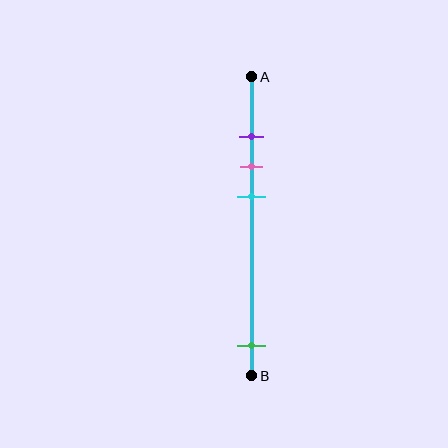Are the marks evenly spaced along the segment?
No, the marks are not evenly spaced.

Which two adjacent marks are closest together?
The purple and pink marks are the closest adjacent pair.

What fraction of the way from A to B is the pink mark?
The pink mark is approximately 30% (0.3) of the way from A to B.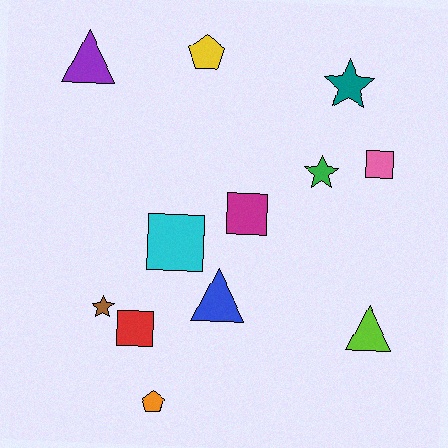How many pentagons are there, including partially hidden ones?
There are 2 pentagons.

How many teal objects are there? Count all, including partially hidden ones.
There is 1 teal object.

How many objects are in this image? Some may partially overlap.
There are 12 objects.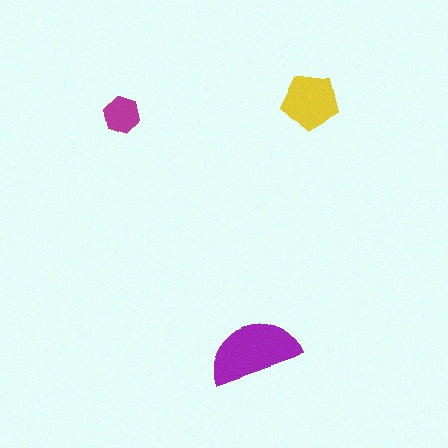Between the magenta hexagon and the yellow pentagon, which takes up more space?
The yellow pentagon.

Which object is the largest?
The purple semicircle.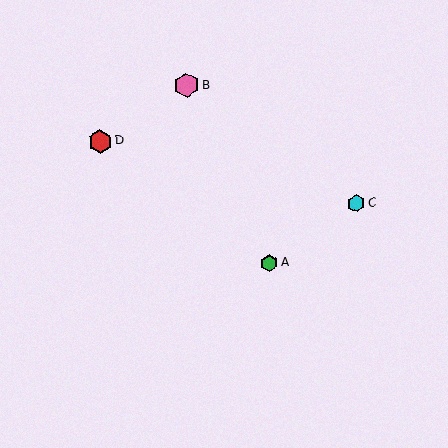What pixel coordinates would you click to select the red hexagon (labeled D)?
Click at (100, 141) to select the red hexagon D.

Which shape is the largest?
The pink hexagon (labeled B) is the largest.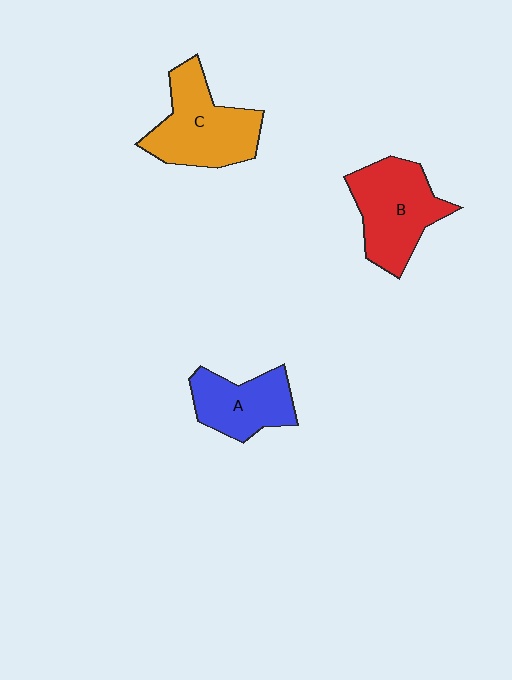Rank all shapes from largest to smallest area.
From largest to smallest: C (orange), B (red), A (blue).